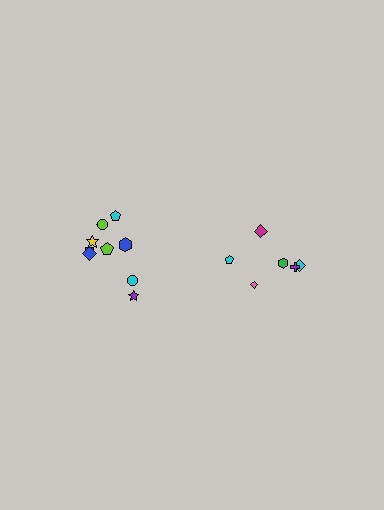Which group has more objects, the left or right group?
The left group.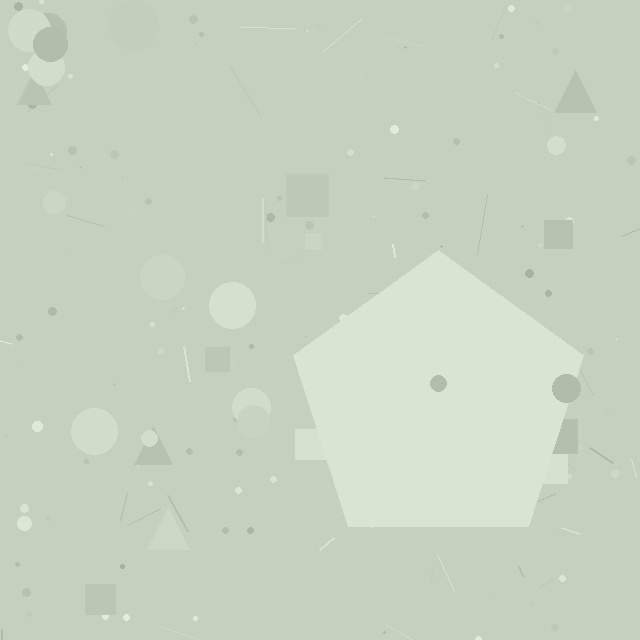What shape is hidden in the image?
A pentagon is hidden in the image.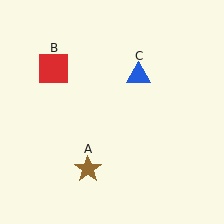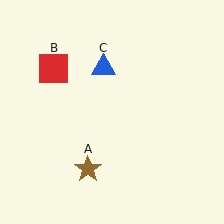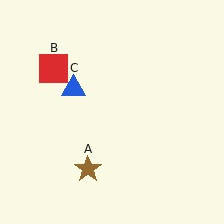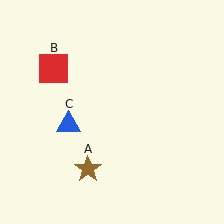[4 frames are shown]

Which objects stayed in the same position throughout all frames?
Brown star (object A) and red square (object B) remained stationary.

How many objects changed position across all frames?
1 object changed position: blue triangle (object C).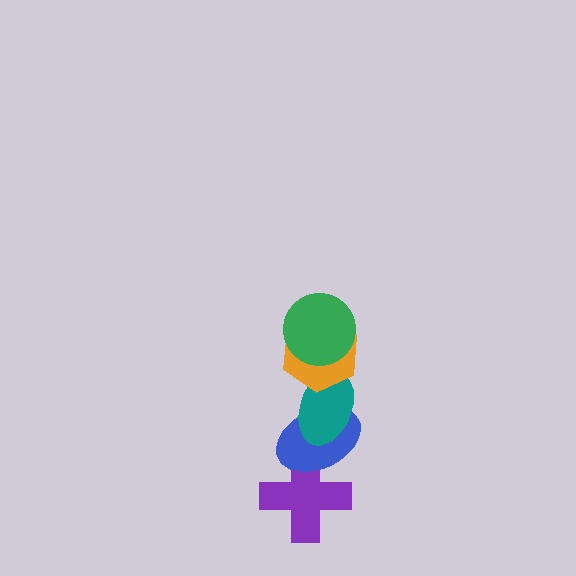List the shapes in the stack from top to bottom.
From top to bottom: the green circle, the orange hexagon, the teal ellipse, the blue ellipse, the purple cross.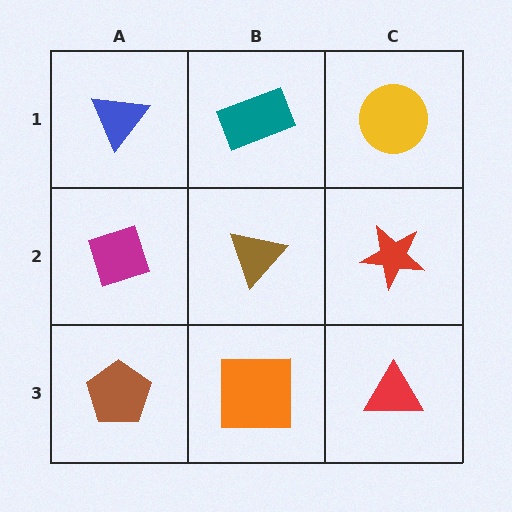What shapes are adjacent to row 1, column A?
A magenta diamond (row 2, column A), a teal rectangle (row 1, column B).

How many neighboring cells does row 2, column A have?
3.